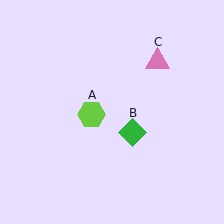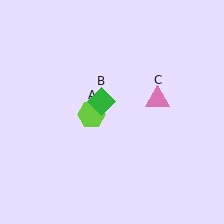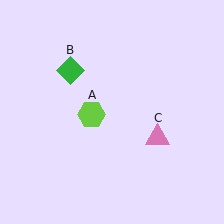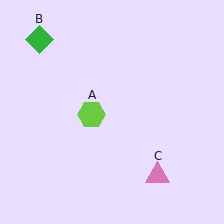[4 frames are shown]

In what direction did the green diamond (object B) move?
The green diamond (object B) moved up and to the left.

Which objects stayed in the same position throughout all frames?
Lime hexagon (object A) remained stationary.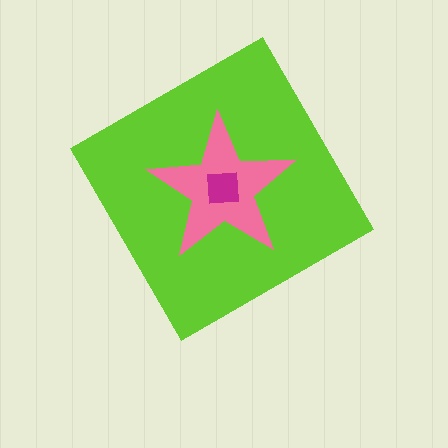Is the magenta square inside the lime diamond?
Yes.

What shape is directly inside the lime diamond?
The pink star.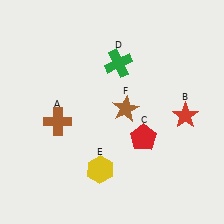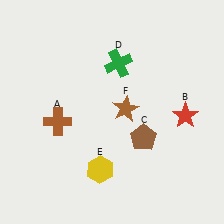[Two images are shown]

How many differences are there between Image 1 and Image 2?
There is 1 difference between the two images.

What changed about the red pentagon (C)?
In Image 1, C is red. In Image 2, it changed to brown.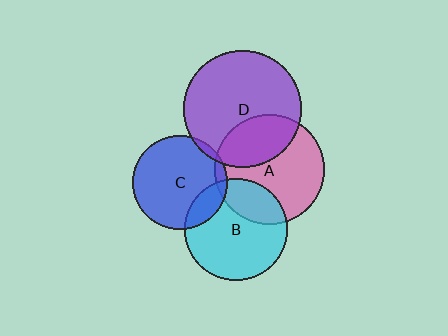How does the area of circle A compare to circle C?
Approximately 1.4 times.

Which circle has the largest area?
Circle D (purple).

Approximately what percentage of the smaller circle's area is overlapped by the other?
Approximately 5%.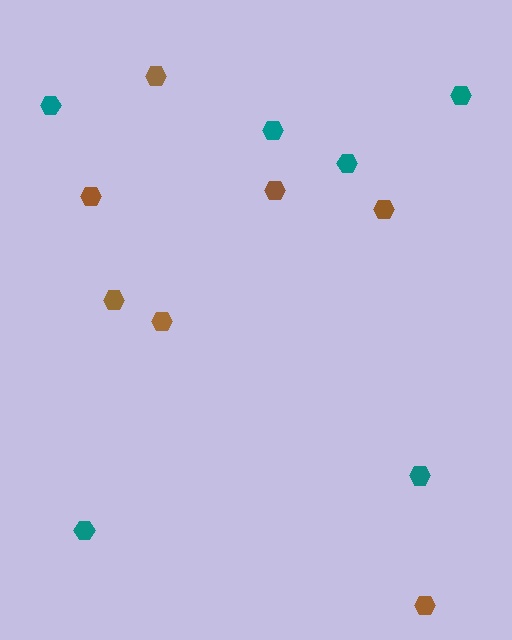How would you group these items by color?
There are 2 groups: one group of teal hexagons (6) and one group of brown hexagons (7).